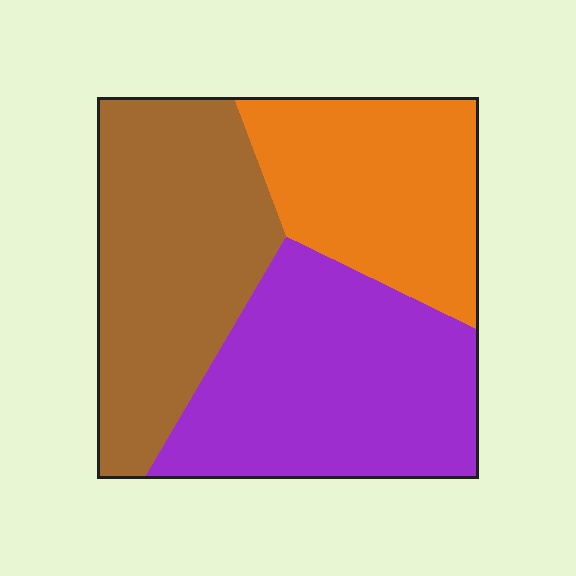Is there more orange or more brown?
Brown.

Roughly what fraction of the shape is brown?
Brown covers around 35% of the shape.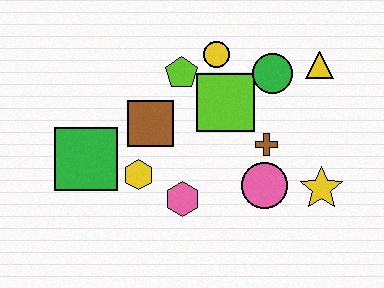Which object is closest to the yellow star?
The pink circle is closest to the yellow star.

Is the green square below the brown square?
Yes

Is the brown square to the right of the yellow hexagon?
Yes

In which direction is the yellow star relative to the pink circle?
The yellow star is to the right of the pink circle.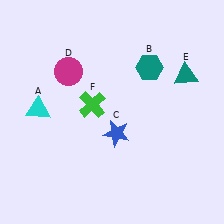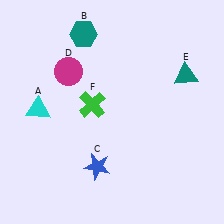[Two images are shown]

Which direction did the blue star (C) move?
The blue star (C) moved down.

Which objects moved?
The objects that moved are: the teal hexagon (B), the blue star (C).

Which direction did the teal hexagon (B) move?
The teal hexagon (B) moved left.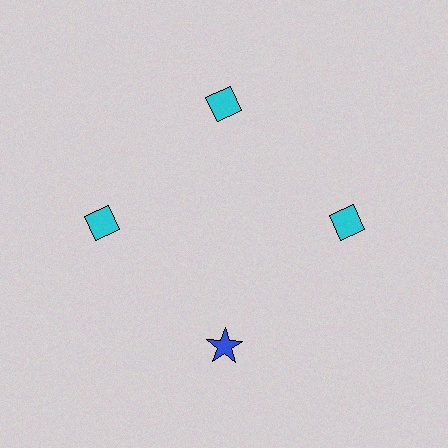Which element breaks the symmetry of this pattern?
The blue star at roughly the 6 o'clock position breaks the symmetry. All other shapes are cyan diamonds.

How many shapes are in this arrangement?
There are 4 shapes arranged in a ring pattern.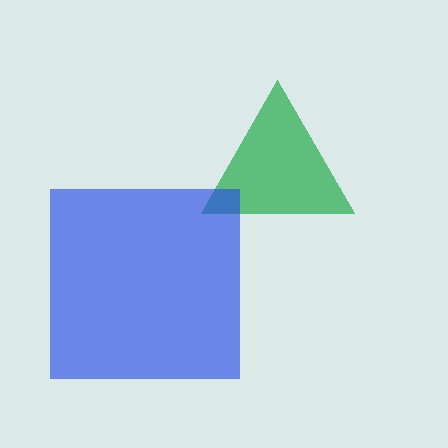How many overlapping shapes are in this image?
There are 2 overlapping shapes in the image.